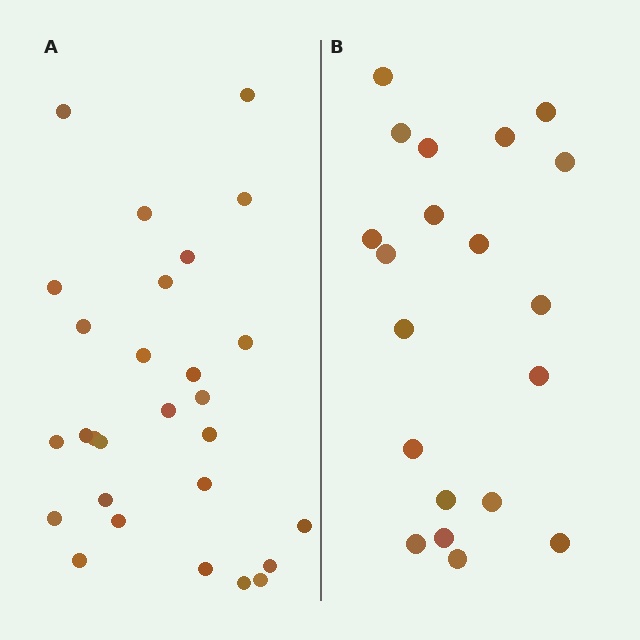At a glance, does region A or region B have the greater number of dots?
Region A (the left region) has more dots.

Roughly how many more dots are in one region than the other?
Region A has roughly 8 or so more dots than region B.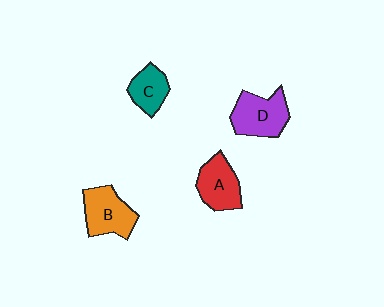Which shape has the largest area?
Shape D (purple).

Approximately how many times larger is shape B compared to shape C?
Approximately 1.4 times.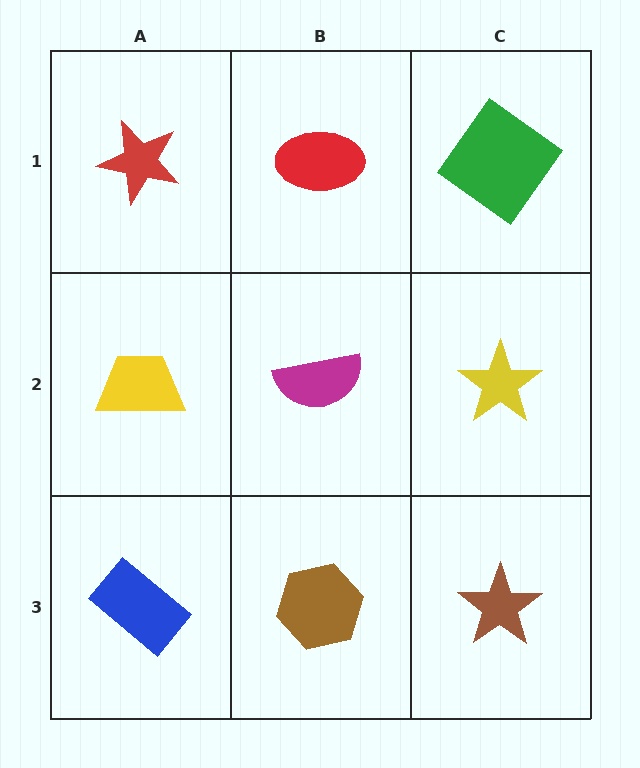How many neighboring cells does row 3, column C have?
2.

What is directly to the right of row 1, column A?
A red ellipse.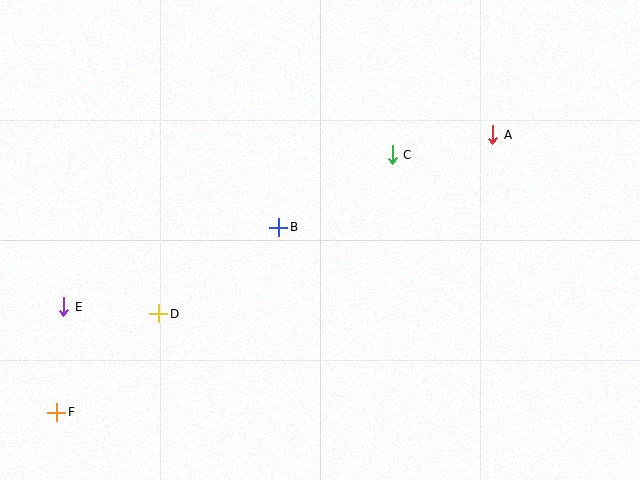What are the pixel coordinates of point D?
Point D is at (159, 314).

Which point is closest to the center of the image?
Point B at (279, 227) is closest to the center.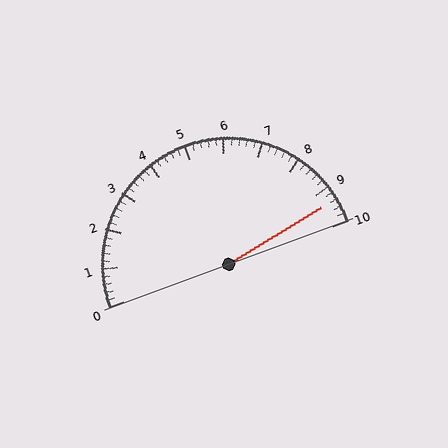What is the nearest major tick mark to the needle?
The nearest major tick mark is 9.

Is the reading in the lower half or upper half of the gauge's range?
The reading is in the upper half of the range (0 to 10).